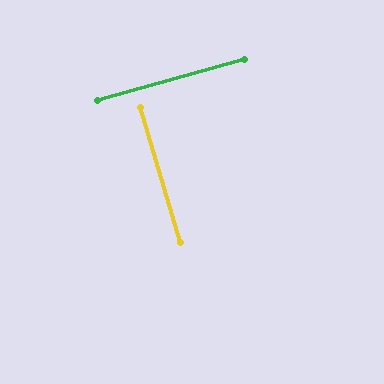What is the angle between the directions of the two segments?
Approximately 89 degrees.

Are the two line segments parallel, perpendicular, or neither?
Perpendicular — they meet at approximately 89°.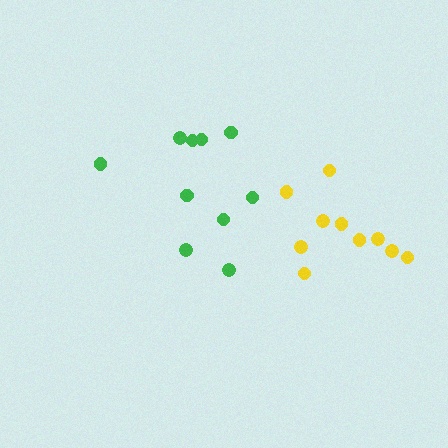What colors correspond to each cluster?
The clusters are colored: yellow, green.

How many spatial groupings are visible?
There are 2 spatial groupings.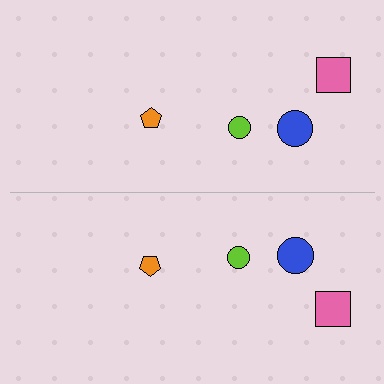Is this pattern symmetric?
Yes, this pattern has bilateral (reflection) symmetry.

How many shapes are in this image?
There are 8 shapes in this image.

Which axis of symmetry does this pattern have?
The pattern has a horizontal axis of symmetry running through the center of the image.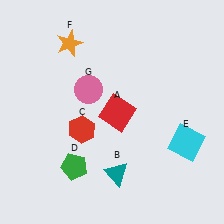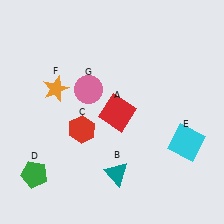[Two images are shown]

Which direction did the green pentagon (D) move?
The green pentagon (D) moved left.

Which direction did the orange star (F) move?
The orange star (F) moved down.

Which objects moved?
The objects that moved are: the green pentagon (D), the orange star (F).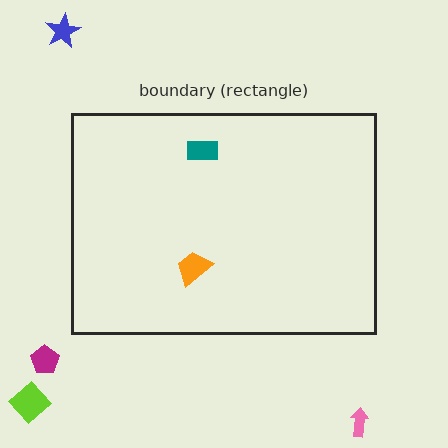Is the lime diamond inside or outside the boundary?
Outside.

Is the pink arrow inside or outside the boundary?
Outside.